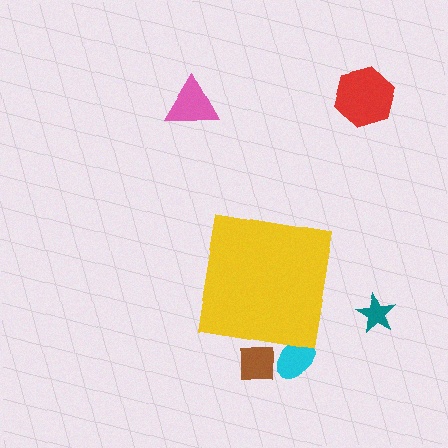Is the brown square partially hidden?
Yes, the brown square is partially hidden behind the yellow square.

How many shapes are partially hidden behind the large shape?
2 shapes are partially hidden.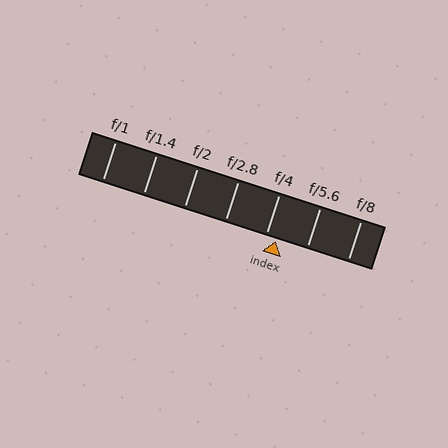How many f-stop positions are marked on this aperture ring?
There are 7 f-stop positions marked.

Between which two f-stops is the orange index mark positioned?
The index mark is between f/4 and f/5.6.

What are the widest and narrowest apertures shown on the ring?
The widest aperture shown is f/1 and the narrowest is f/8.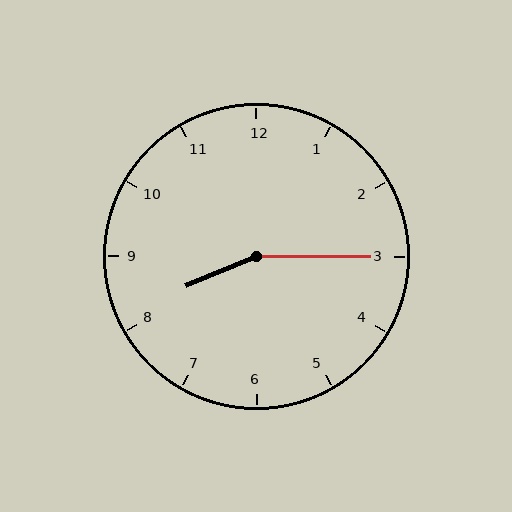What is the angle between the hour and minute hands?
Approximately 158 degrees.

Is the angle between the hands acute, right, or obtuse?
It is obtuse.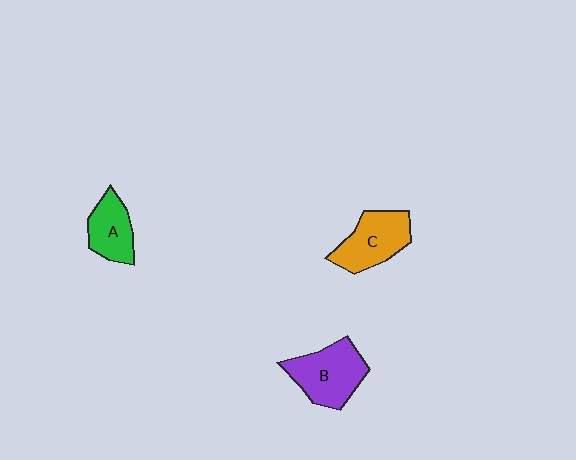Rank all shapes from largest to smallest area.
From largest to smallest: B (purple), C (orange), A (green).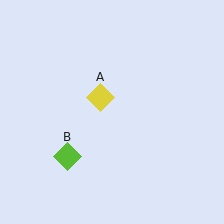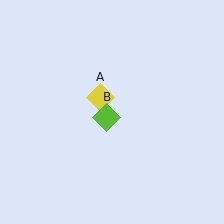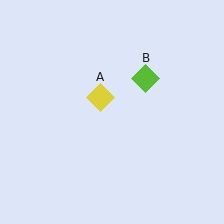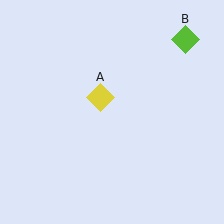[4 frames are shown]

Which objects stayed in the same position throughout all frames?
Yellow diamond (object A) remained stationary.